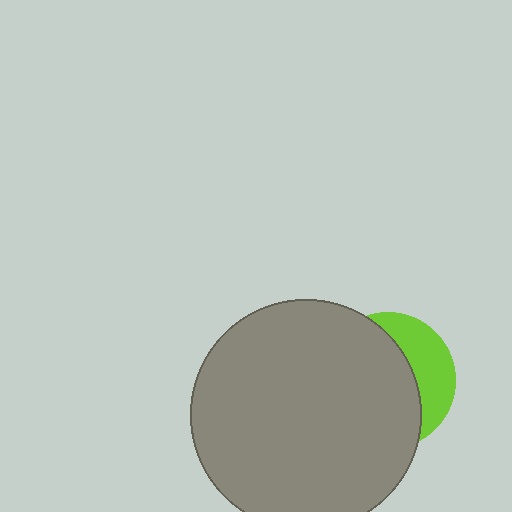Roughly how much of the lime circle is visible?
A small part of it is visible (roughly 31%).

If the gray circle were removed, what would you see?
You would see the complete lime circle.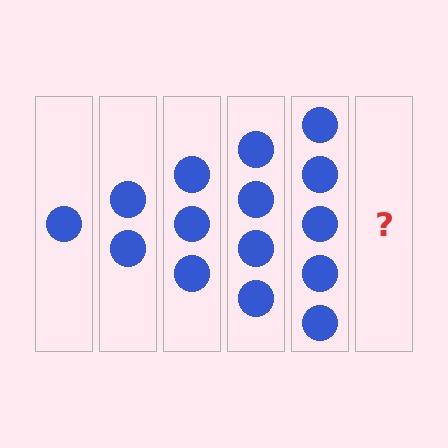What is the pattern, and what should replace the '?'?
The pattern is that each step adds one more circle. The '?' should be 6 circles.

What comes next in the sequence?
The next element should be 6 circles.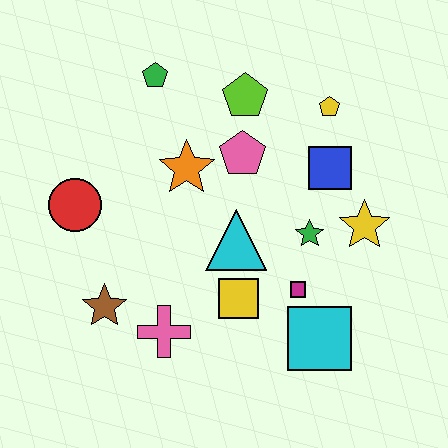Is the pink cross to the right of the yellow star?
No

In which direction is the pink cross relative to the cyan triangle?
The pink cross is below the cyan triangle.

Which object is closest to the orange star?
The pink pentagon is closest to the orange star.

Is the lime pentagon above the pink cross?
Yes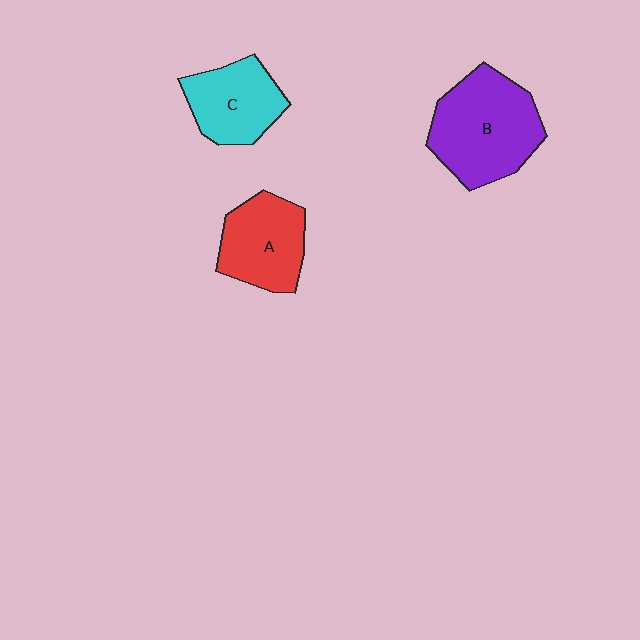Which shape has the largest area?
Shape B (purple).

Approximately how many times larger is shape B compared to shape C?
Approximately 1.5 times.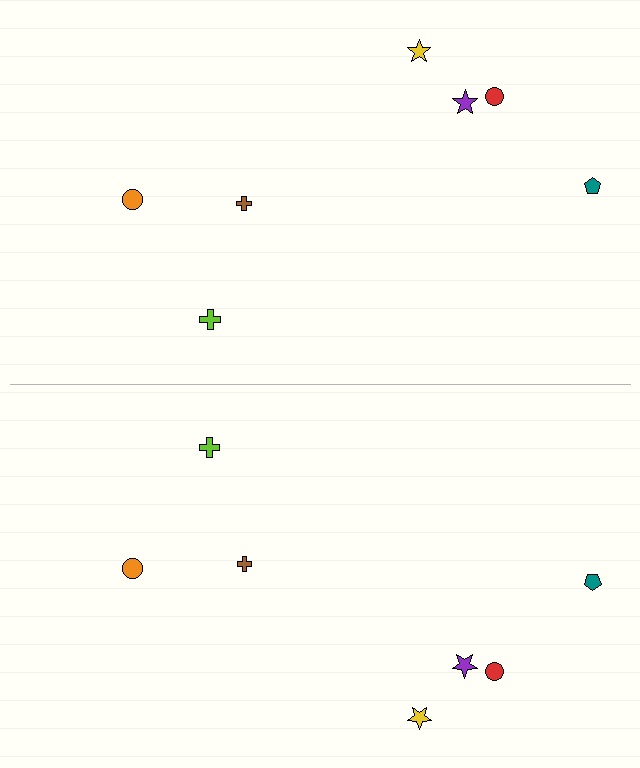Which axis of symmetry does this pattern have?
The pattern has a horizontal axis of symmetry running through the center of the image.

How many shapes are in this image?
There are 14 shapes in this image.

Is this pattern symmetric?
Yes, this pattern has bilateral (reflection) symmetry.